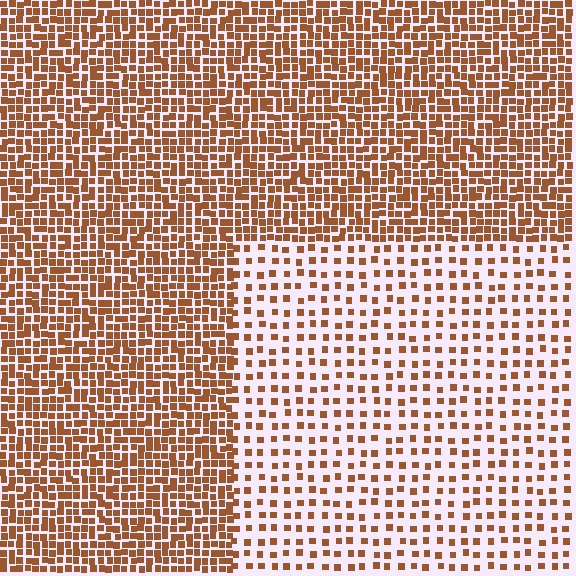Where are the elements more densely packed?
The elements are more densely packed outside the rectangle boundary.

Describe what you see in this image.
The image contains small brown elements arranged at two different densities. A rectangle-shaped region is visible where the elements are less densely packed than the surrounding area.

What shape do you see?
I see a rectangle.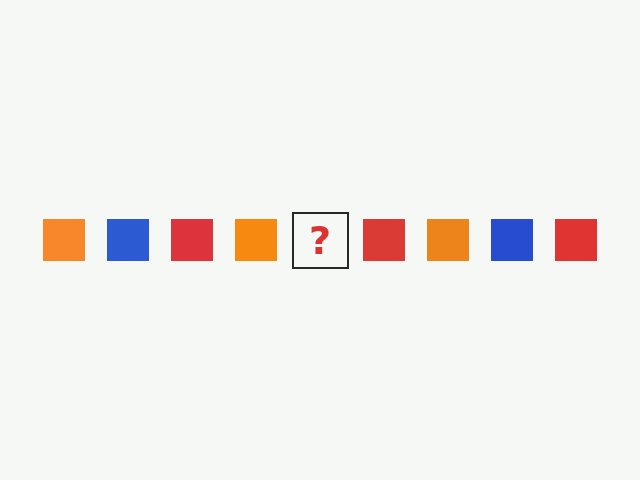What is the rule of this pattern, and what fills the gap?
The rule is that the pattern cycles through orange, blue, red squares. The gap should be filled with a blue square.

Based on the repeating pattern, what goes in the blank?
The blank should be a blue square.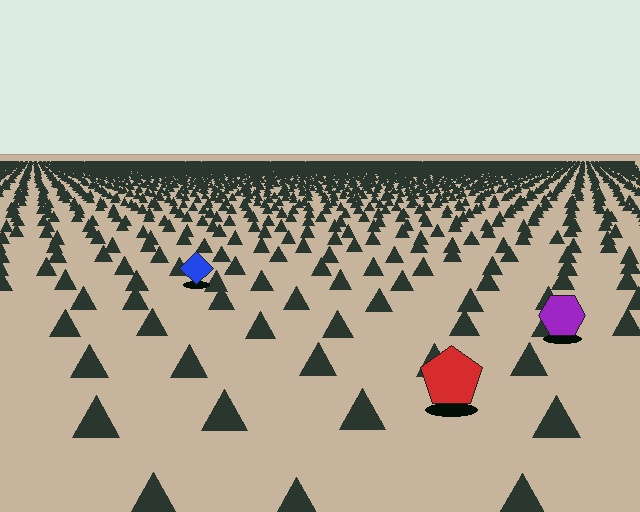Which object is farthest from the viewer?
The blue diamond is farthest from the viewer. It appears smaller and the ground texture around it is denser.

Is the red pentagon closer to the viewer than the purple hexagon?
Yes. The red pentagon is closer — you can tell from the texture gradient: the ground texture is coarser near it.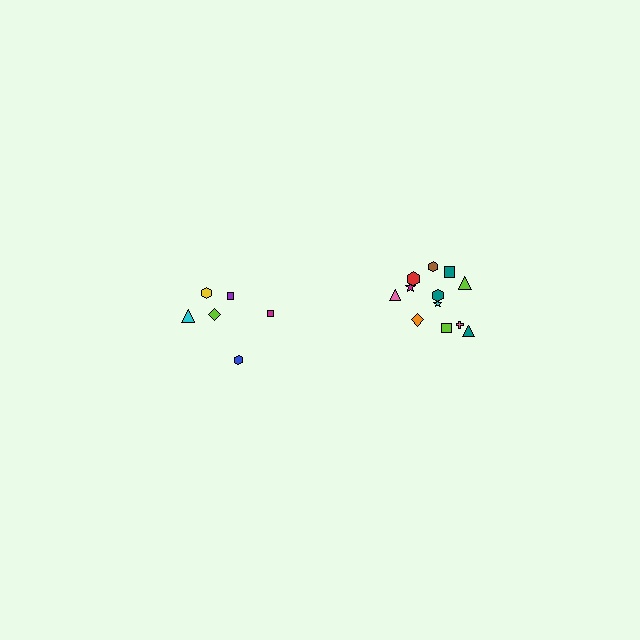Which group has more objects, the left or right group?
The right group.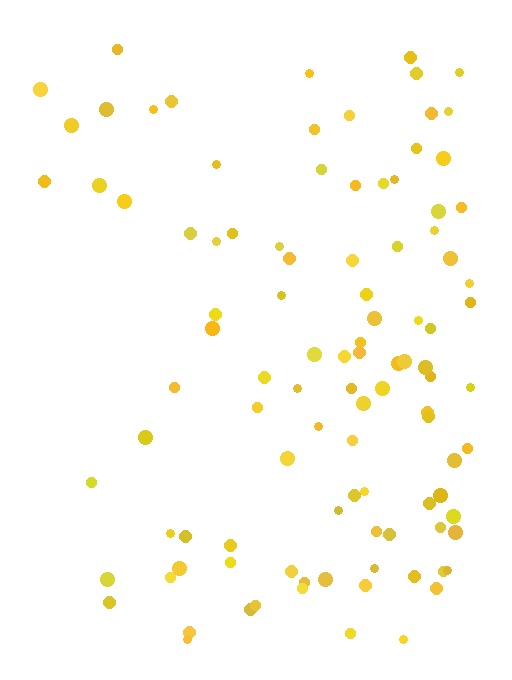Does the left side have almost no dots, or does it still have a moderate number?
Still a moderate number, just noticeably fewer than the right.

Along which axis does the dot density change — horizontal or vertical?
Horizontal.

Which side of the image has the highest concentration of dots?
The right.